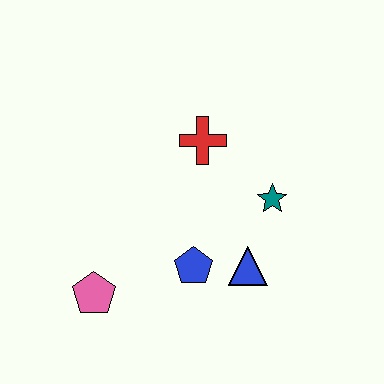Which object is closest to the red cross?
The teal star is closest to the red cross.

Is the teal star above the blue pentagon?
Yes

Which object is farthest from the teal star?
The pink pentagon is farthest from the teal star.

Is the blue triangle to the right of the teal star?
No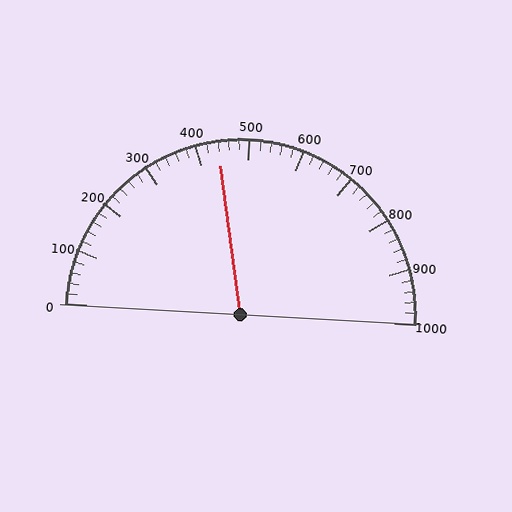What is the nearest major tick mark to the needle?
The nearest major tick mark is 400.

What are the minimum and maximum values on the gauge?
The gauge ranges from 0 to 1000.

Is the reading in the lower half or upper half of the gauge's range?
The reading is in the lower half of the range (0 to 1000).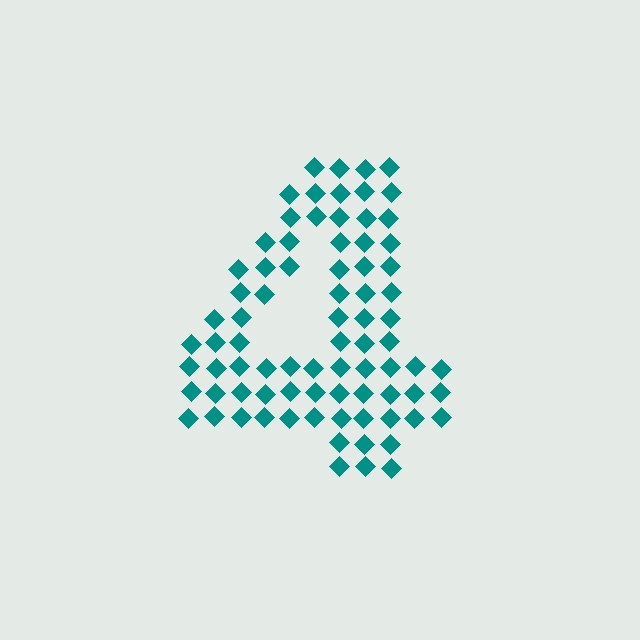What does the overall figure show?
The overall figure shows the digit 4.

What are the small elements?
The small elements are diamonds.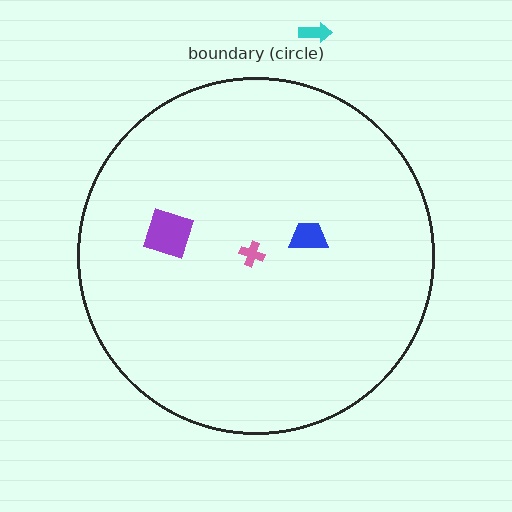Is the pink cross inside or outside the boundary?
Inside.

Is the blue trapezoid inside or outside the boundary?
Inside.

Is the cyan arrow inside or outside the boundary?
Outside.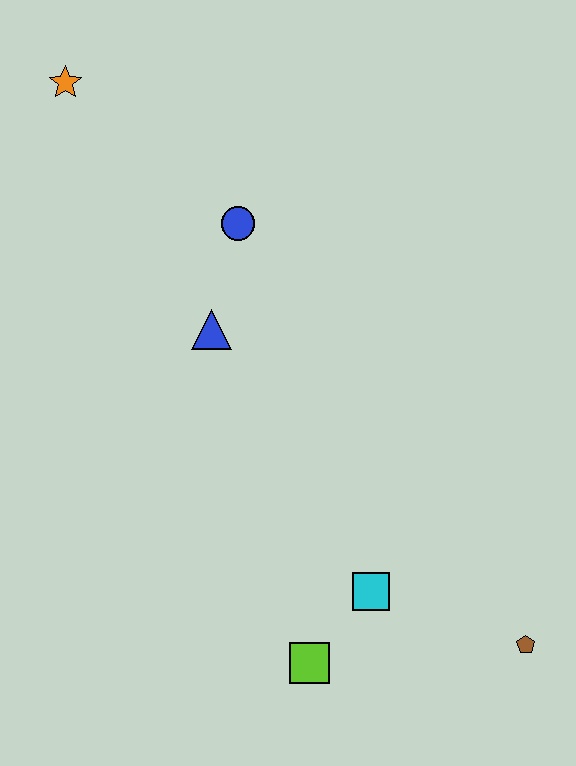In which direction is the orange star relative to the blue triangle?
The orange star is above the blue triangle.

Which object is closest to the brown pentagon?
The cyan square is closest to the brown pentagon.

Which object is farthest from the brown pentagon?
The orange star is farthest from the brown pentagon.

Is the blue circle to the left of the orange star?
No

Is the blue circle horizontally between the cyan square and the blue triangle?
Yes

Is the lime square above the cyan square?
No